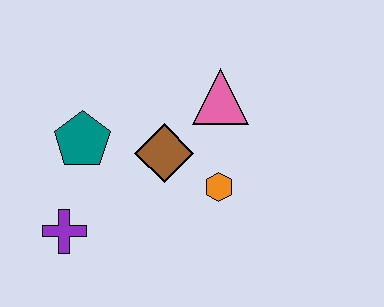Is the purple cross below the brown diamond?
Yes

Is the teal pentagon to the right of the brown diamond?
No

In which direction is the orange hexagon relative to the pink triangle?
The orange hexagon is below the pink triangle.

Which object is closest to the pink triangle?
The brown diamond is closest to the pink triangle.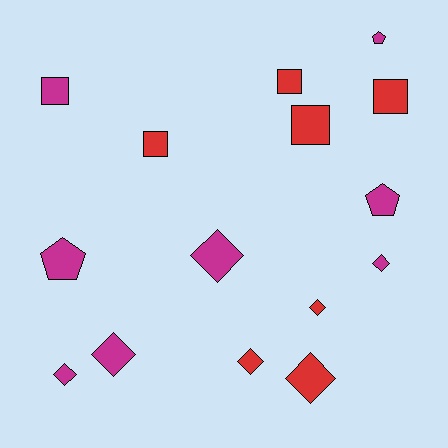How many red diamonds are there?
There are 3 red diamonds.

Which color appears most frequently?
Magenta, with 8 objects.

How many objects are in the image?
There are 15 objects.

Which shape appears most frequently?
Diamond, with 7 objects.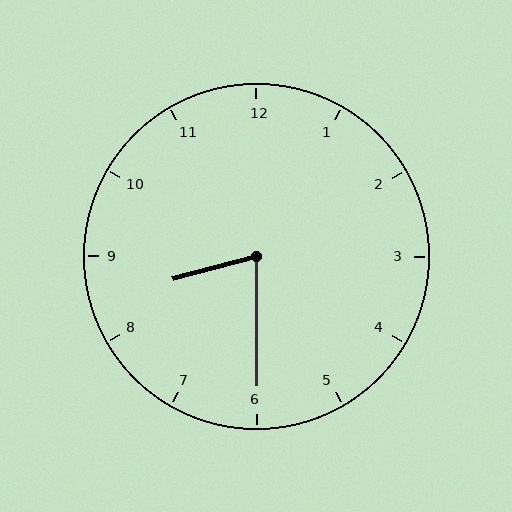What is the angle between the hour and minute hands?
Approximately 75 degrees.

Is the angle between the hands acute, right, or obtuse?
It is acute.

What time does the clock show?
8:30.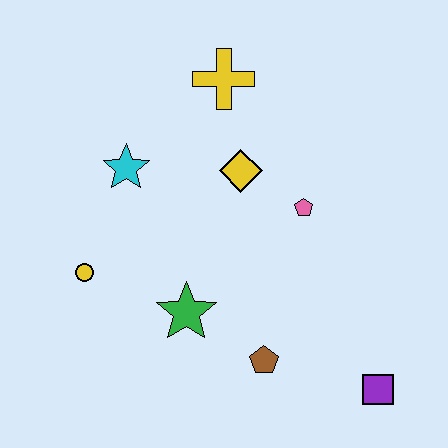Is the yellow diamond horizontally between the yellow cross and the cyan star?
No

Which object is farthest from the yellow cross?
The purple square is farthest from the yellow cross.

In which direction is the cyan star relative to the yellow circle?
The cyan star is above the yellow circle.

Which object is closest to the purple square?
The brown pentagon is closest to the purple square.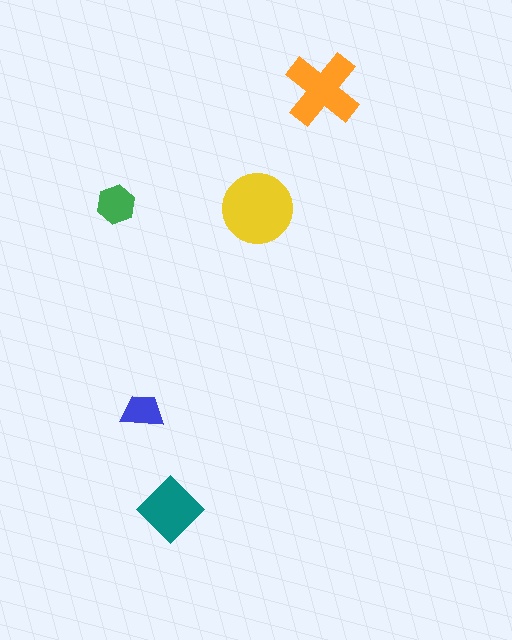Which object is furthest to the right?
The orange cross is rightmost.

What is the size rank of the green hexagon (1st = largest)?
4th.